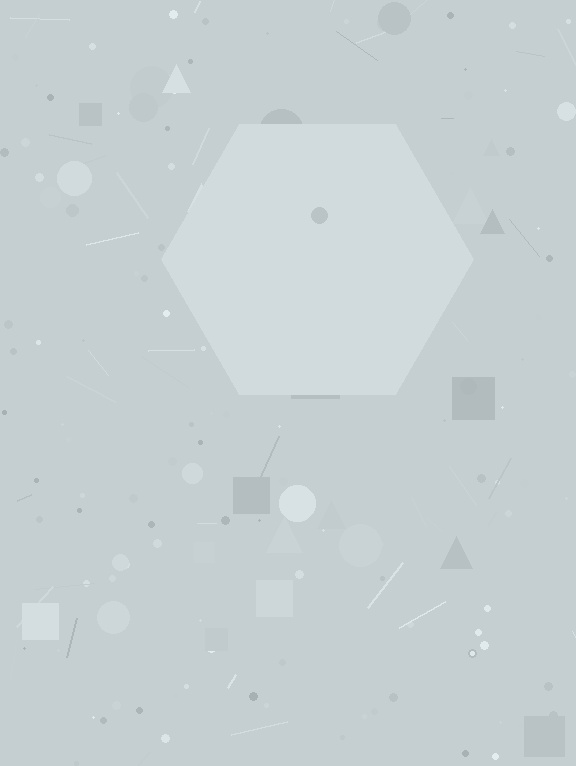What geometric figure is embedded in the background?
A hexagon is embedded in the background.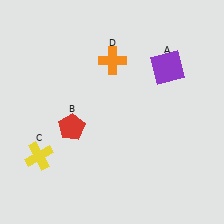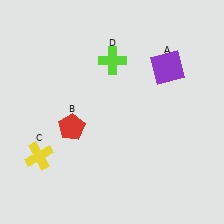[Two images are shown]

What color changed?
The cross (D) changed from orange in Image 1 to lime in Image 2.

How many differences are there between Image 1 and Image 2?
There is 1 difference between the two images.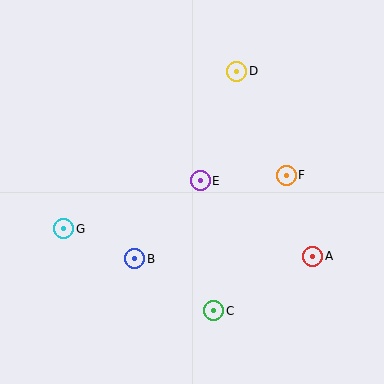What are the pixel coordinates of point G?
Point G is at (64, 229).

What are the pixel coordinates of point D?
Point D is at (237, 71).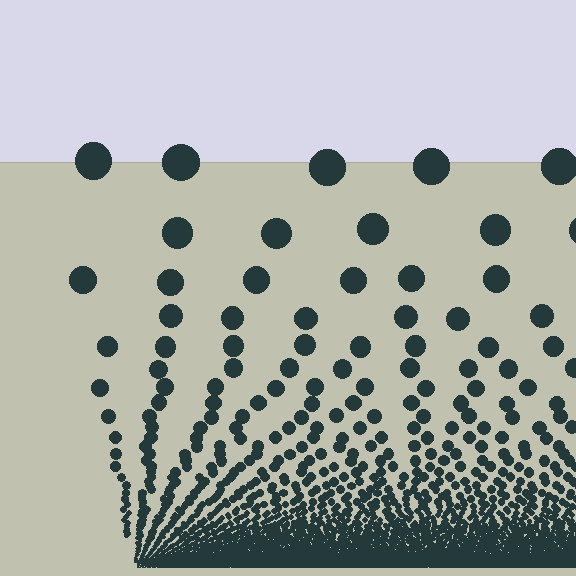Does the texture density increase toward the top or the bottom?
Density increases toward the bottom.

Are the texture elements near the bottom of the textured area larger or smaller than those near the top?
Smaller. The gradient is inverted — elements near the bottom are smaller and denser.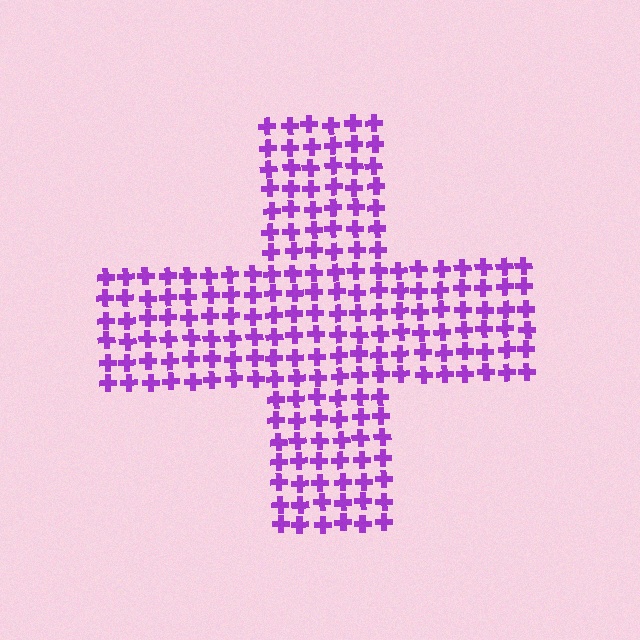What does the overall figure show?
The overall figure shows a cross.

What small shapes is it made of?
It is made of small crosses.